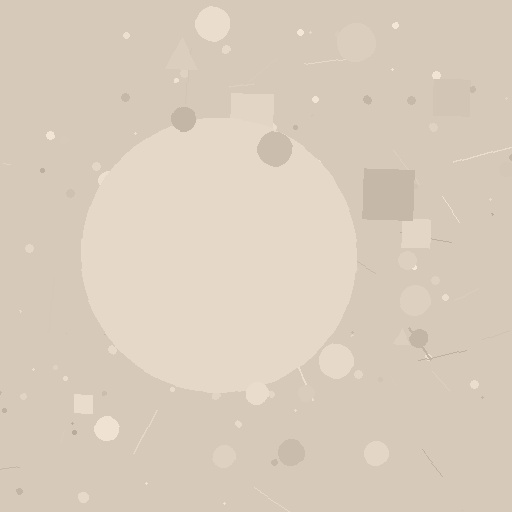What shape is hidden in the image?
A circle is hidden in the image.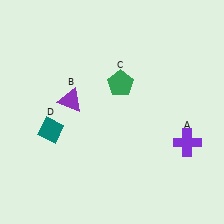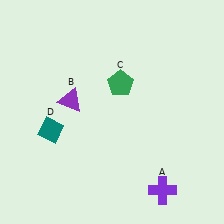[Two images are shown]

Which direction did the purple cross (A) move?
The purple cross (A) moved down.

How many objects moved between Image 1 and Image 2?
1 object moved between the two images.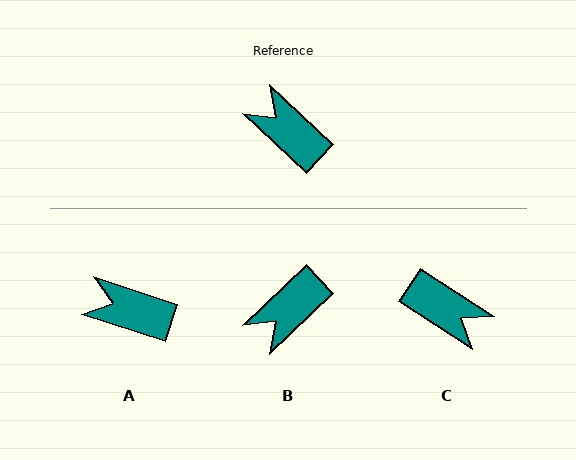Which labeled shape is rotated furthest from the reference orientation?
C, about 170 degrees away.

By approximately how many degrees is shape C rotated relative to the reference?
Approximately 170 degrees clockwise.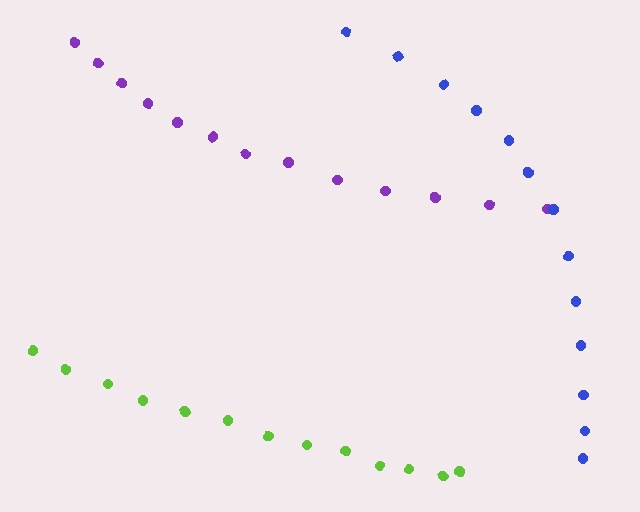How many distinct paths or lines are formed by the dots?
There are 3 distinct paths.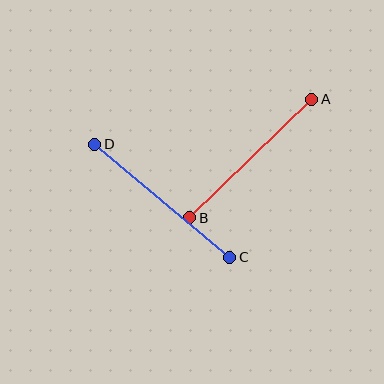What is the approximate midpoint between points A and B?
The midpoint is at approximately (251, 158) pixels.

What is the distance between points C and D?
The distance is approximately 176 pixels.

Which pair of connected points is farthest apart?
Points C and D are farthest apart.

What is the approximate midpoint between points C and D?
The midpoint is at approximately (162, 201) pixels.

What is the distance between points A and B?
The distance is approximately 170 pixels.